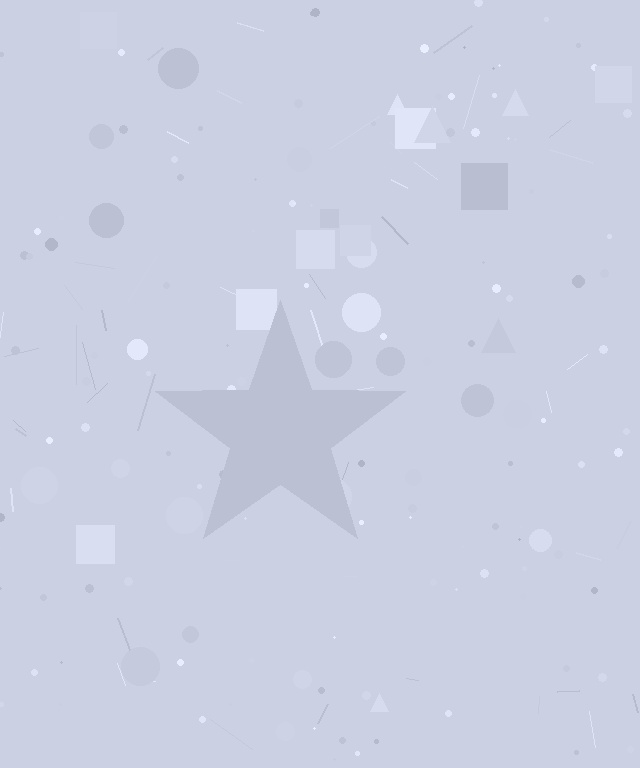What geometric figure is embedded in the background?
A star is embedded in the background.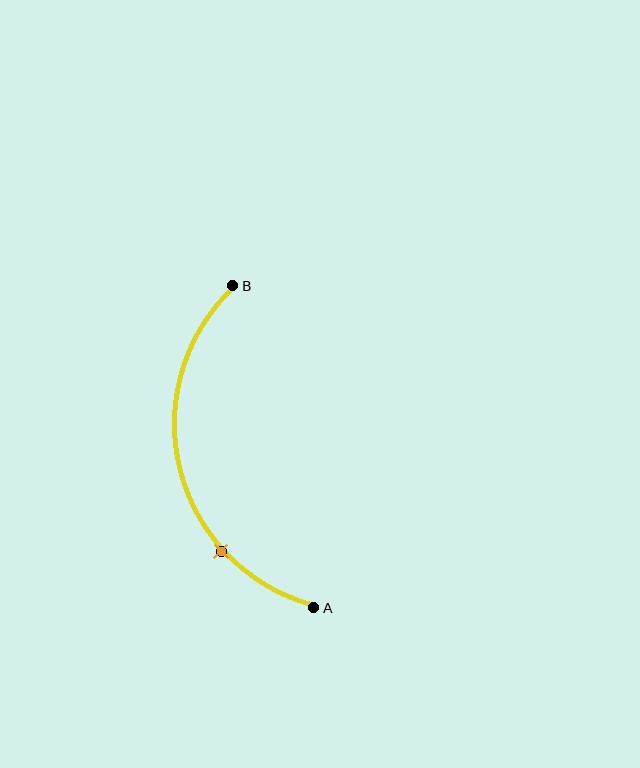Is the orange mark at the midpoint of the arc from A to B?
No. The orange mark lies on the arc but is closer to endpoint A. The arc midpoint would be at the point on the curve equidistant along the arc from both A and B.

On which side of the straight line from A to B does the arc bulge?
The arc bulges to the left of the straight line connecting A and B.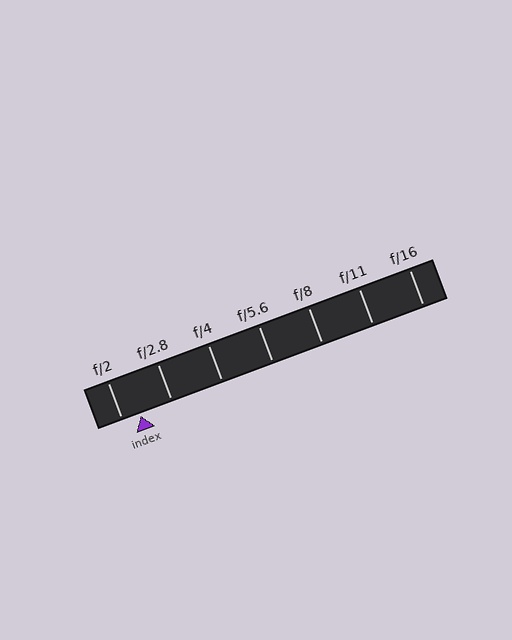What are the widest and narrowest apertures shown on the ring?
The widest aperture shown is f/2 and the narrowest is f/16.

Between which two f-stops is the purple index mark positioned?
The index mark is between f/2 and f/2.8.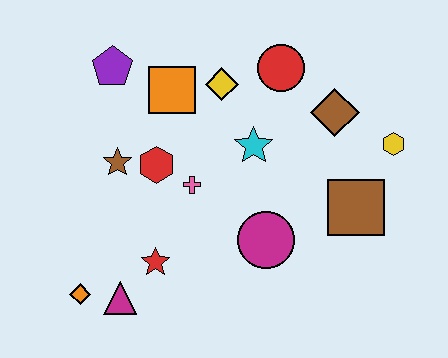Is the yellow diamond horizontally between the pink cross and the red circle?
Yes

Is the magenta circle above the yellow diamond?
No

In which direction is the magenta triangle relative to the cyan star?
The magenta triangle is below the cyan star.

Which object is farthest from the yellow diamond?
The orange diamond is farthest from the yellow diamond.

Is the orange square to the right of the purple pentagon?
Yes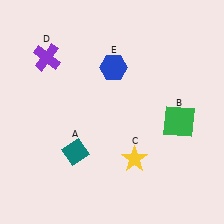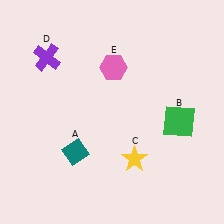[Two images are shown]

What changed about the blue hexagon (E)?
In Image 1, E is blue. In Image 2, it changed to pink.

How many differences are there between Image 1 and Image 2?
There is 1 difference between the two images.